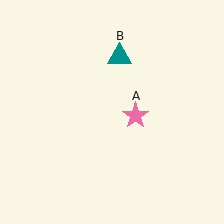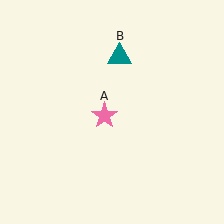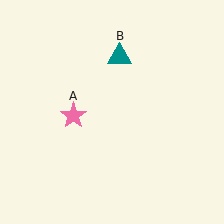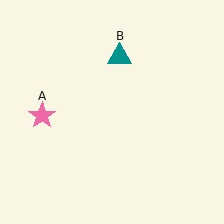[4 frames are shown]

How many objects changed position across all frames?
1 object changed position: pink star (object A).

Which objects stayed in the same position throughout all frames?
Teal triangle (object B) remained stationary.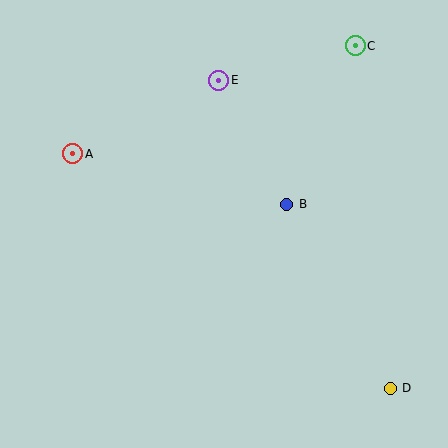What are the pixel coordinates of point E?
Point E is at (219, 80).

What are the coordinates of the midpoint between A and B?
The midpoint between A and B is at (180, 179).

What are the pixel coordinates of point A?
Point A is at (73, 154).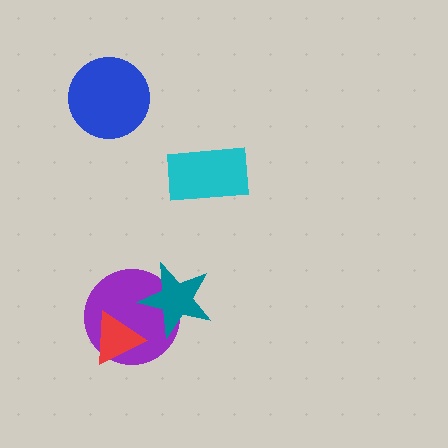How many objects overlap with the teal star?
1 object overlaps with the teal star.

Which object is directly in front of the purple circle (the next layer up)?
The red triangle is directly in front of the purple circle.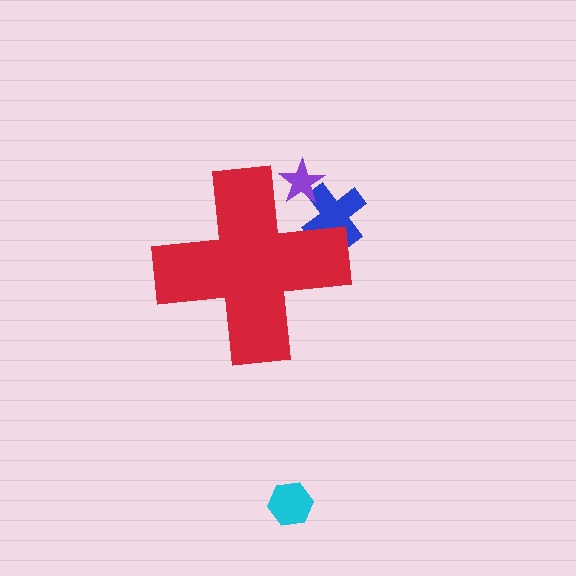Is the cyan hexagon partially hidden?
No, the cyan hexagon is fully visible.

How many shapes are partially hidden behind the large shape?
2 shapes are partially hidden.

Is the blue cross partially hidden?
Yes, the blue cross is partially hidden behind the red cross.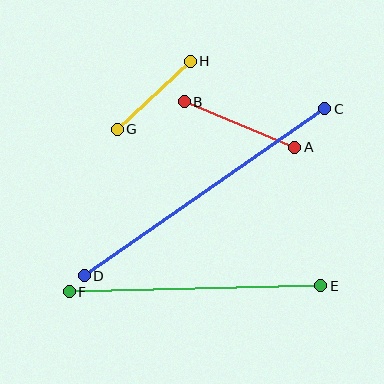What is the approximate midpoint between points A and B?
The midpoint is at approximately (240, 124) pixels.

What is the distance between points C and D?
The distance is approximately 293 pixels.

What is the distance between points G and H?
The distance is approximately 100 pixels.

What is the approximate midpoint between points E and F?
The midpoint is at approximately (195, 289) pixels.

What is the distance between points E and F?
The distance is approximately 252 pixels.